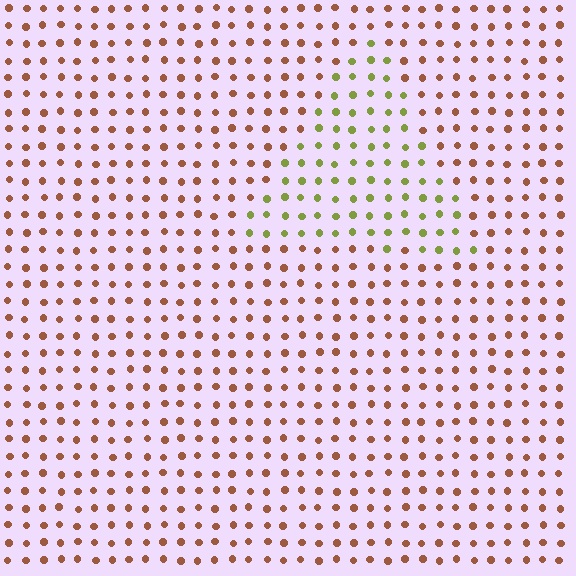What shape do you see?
I see a triangle.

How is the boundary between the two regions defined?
The boundary is defined purely by a slight shift in hue (about 62 degrees). Spacing, size, and orientation are identical on both sides.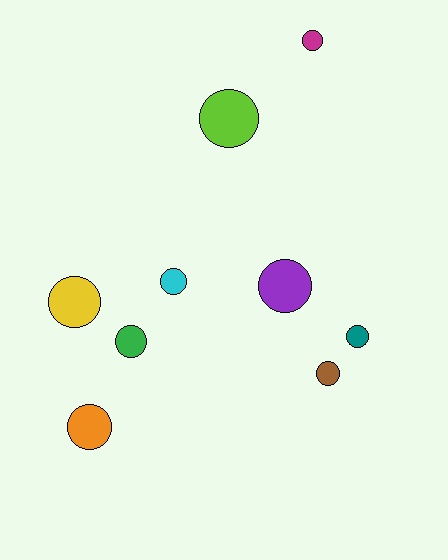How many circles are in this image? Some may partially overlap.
There are 9 circles.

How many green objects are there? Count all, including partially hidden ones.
There is 1 green object.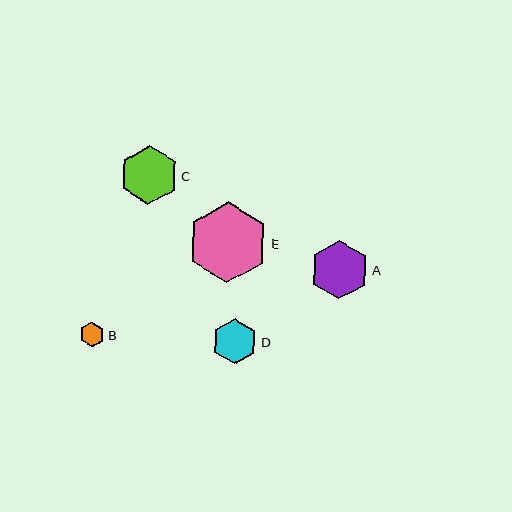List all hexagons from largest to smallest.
From largest to smallest: E, C, A, D, B.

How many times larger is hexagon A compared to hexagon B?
Hexagon A is approximately 2.3 times the size of hexagon B.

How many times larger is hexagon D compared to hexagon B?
Hexagon D is approximately 1.8 times the size of hexagon B.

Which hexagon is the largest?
Hexagon E is the largest with a size of approximately 81 pixels.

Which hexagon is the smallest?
Hexagon B is the smallest with a size of approximately 25 pixels.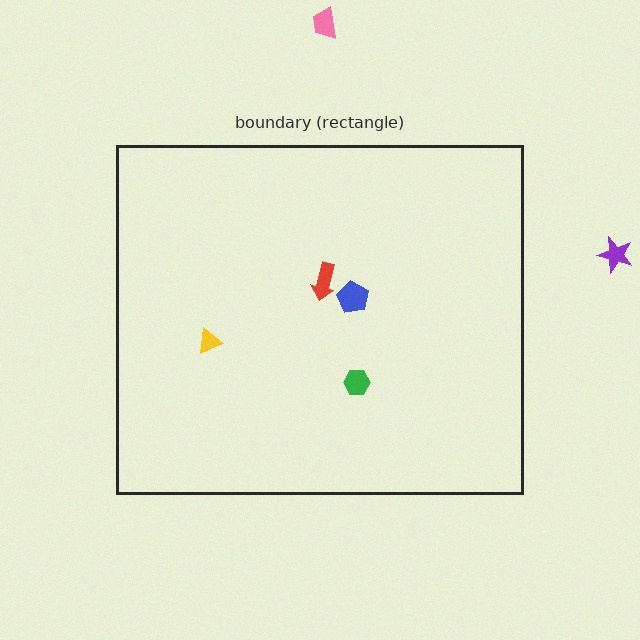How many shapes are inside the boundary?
4 inside, 2 outside.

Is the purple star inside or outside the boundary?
Outside.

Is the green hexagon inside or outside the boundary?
Inside.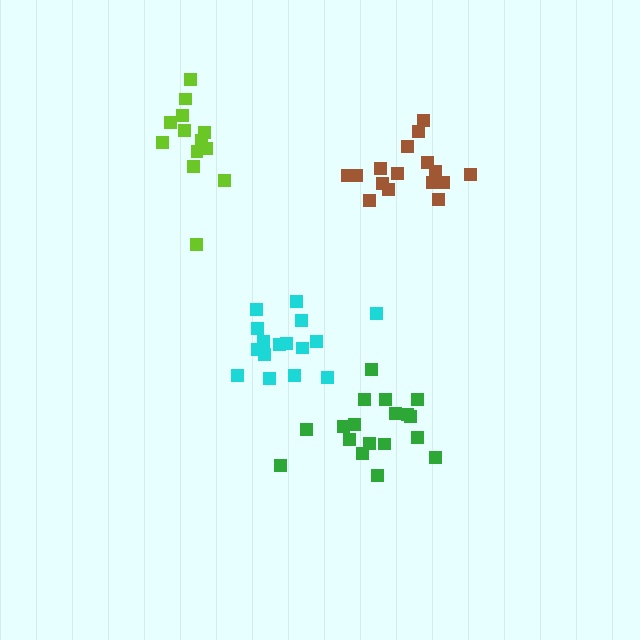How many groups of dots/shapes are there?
There are 4 groups.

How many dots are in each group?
Group 1: 18 dots, Group 2: 13 dots, Group 3: 16 dots, Group 4: 16 dots (63 total).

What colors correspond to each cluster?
The clusters are colored: green, lime, brown, cyan.